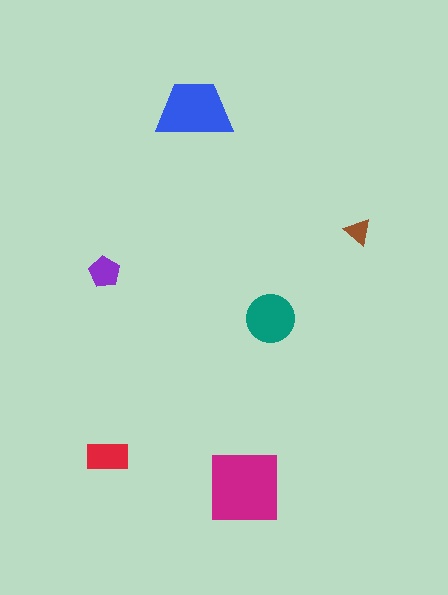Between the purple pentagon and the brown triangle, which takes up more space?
The purple pentagon.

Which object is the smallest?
The brown triangle.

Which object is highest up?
The blue trapezoid is topmost.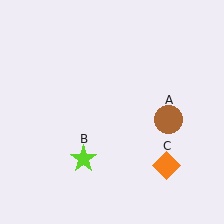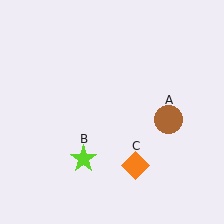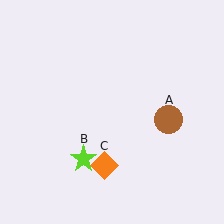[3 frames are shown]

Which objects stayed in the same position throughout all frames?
Brown circle (object A) and lime star (object B) remained stationary.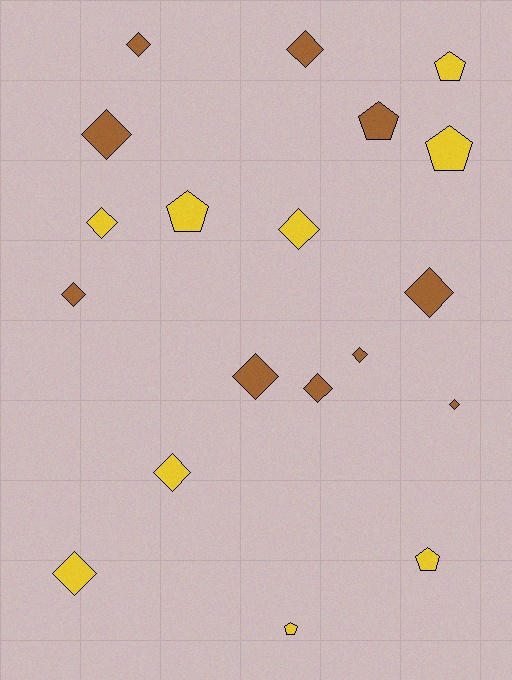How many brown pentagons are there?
There is 1 brown pentagon.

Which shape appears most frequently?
Diamond, with 13 objects.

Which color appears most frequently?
Brown, with 10 objects.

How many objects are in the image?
There are 19 objects.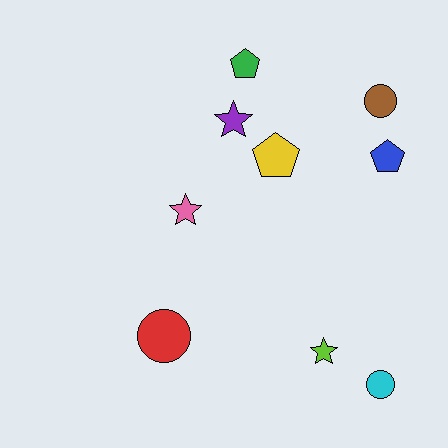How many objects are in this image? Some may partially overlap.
There are 9 objects.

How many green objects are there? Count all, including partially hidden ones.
There is 1 green object.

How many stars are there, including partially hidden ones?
There are 3 stars.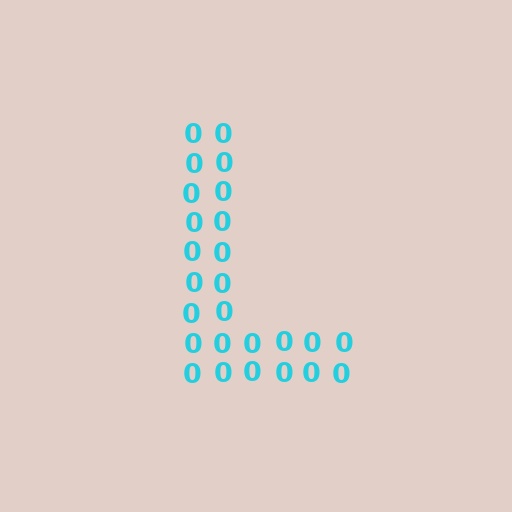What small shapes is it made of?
It is made of small digit 0's.